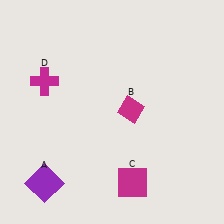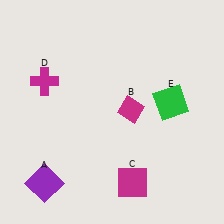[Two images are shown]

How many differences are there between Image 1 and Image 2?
There is 1 difference between the two images.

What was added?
A green square (E) was added in Image 2.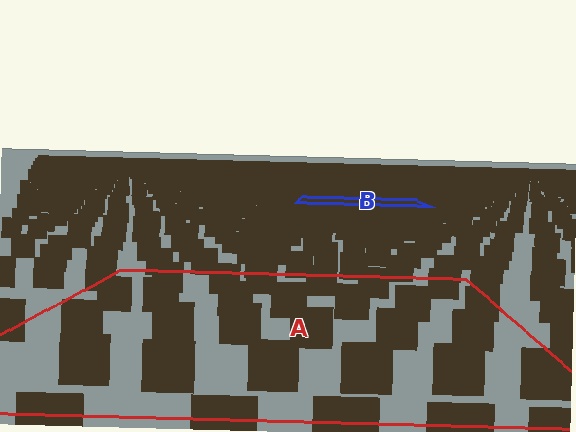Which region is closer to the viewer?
Region A is closer. The texture elements there are larger and more spread out.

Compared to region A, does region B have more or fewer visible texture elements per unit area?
Region B has more texture elements per unit area — they are packed more densely because it is farther away.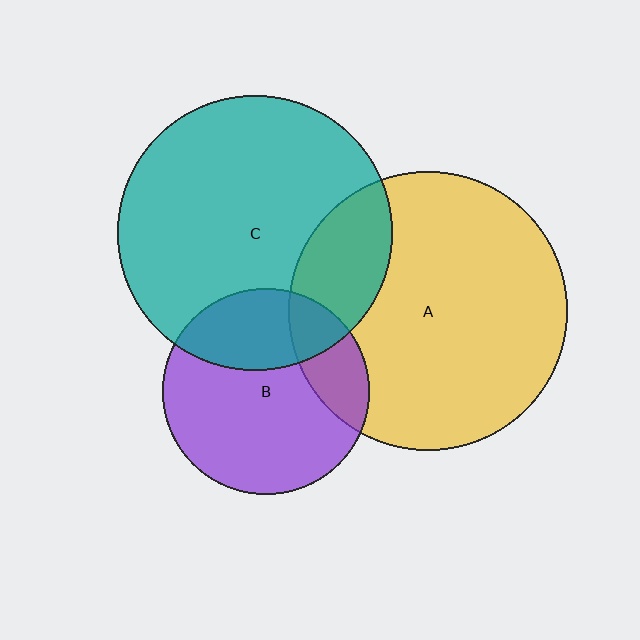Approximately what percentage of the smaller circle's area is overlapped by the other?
Approximately 30%.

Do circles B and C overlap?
Yes.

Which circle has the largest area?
Circle A (yellow).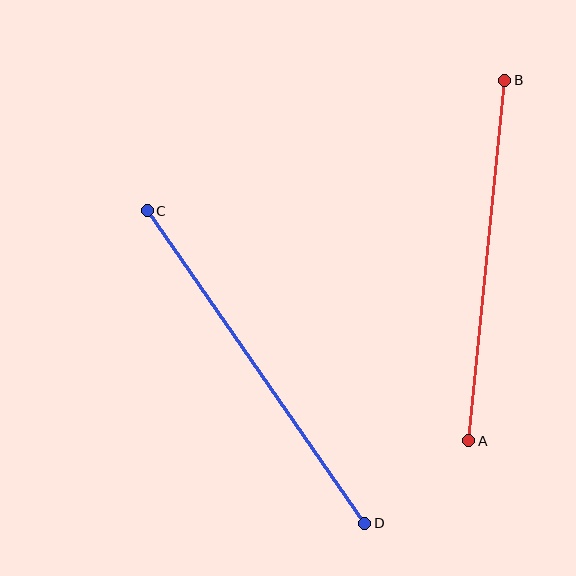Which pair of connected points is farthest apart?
Points C and D are farthest apart.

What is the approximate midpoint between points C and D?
The midpoint is at approximately (256, 367) pixels.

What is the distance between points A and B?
The distance is approximately 362 pixels.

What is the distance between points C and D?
The distance is approximately 381 pixels.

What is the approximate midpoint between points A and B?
The midpoint is at approximately (487, 260) pixels.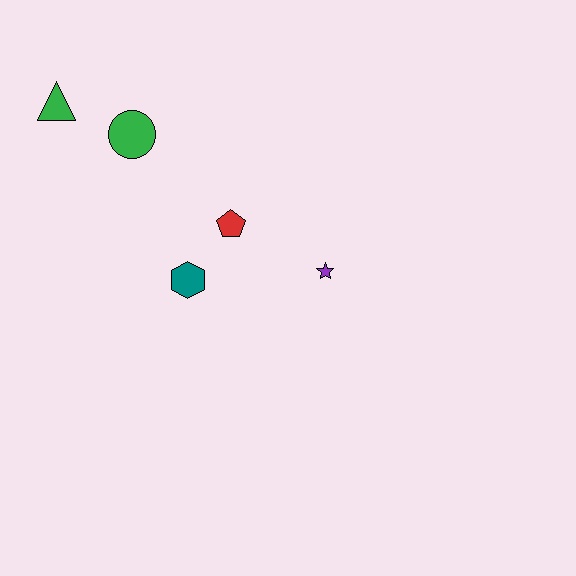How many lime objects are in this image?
There are no lime objects.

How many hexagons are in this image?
There is 1 hexagon.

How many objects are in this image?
There are 5 objects.